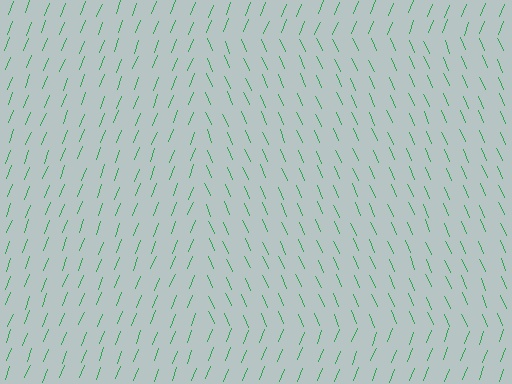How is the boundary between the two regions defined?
The boundary is defined purely by a change in line orientation (approximately 45 degrees difference). All lines are the same color and thickness.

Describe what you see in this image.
The image is filled with small green line segments. A rectangle region in the image has lines oriented differently from the surrounding lines, creating a visible texture boundary.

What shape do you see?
I see a rectangle.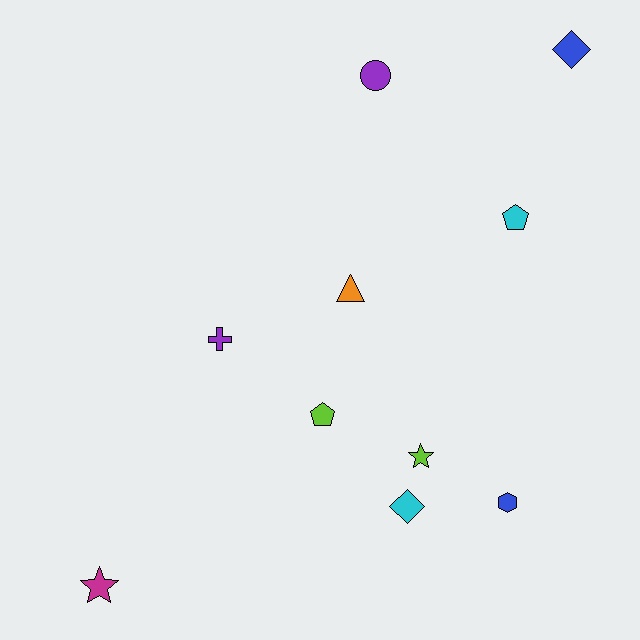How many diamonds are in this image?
There are 2 diamonds.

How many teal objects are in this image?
There are no teal objects.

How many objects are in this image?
There are 10 objects.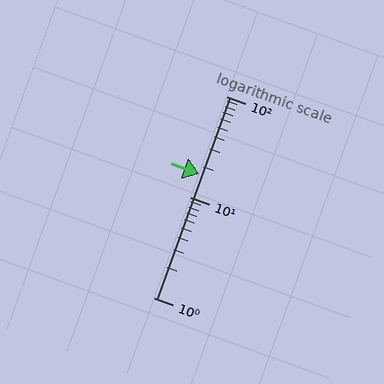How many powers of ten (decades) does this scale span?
The scale spans 2 decades, from 1 to 100.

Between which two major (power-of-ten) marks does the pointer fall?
The pointer is between 10 and 100.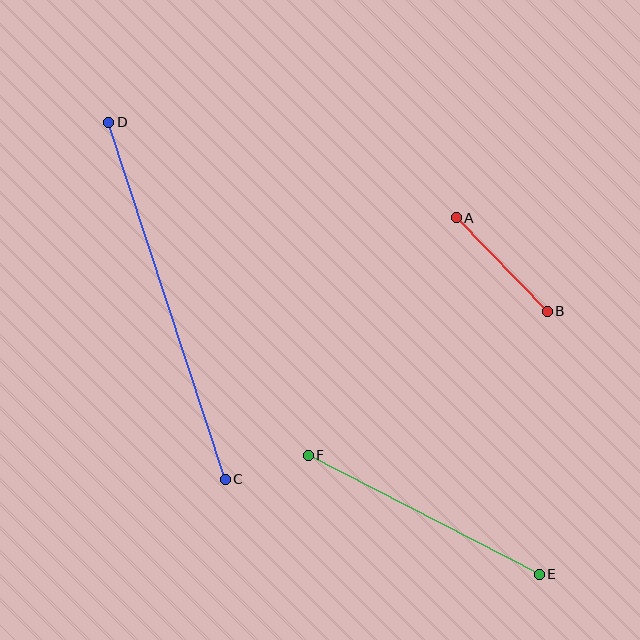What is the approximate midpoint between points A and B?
The midpoint is at approximately (502, 264) pixels.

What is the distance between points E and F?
The distance is approximately 260 pixels.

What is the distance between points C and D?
The distance is approximately 375 pixels.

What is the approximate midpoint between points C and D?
The midpoint is at approximately (167, 301) pixels.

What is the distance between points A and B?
The distance is approximately 131 pixels.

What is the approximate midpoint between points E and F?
The midpoint is at approximately (424, 515) pixels.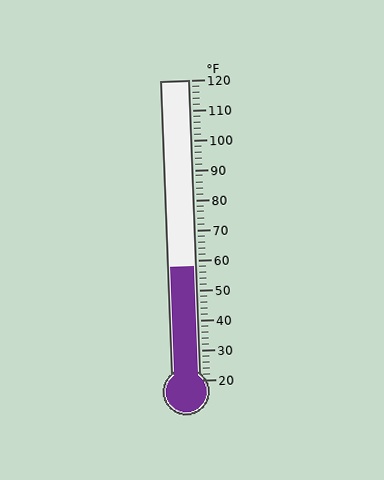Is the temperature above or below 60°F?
The temperature is below 60°F.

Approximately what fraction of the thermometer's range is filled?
The thermometer is filled to approximately 40% of its range.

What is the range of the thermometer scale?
The thermometer scale ranges from 20°F to 120°F.